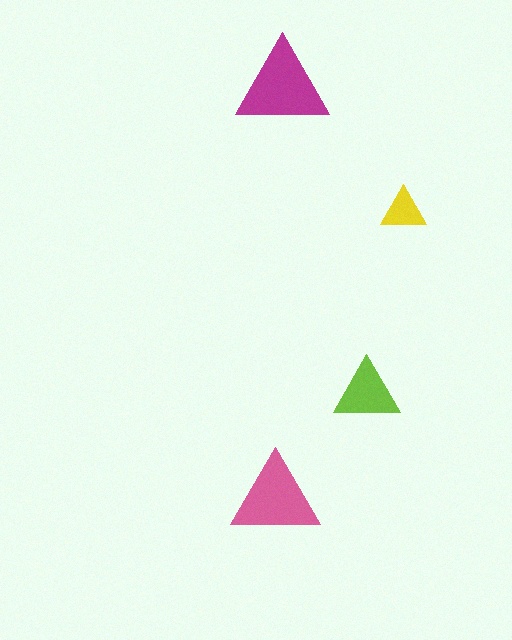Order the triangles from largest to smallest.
the magenta one, the pink one, the lime one, the yellow one.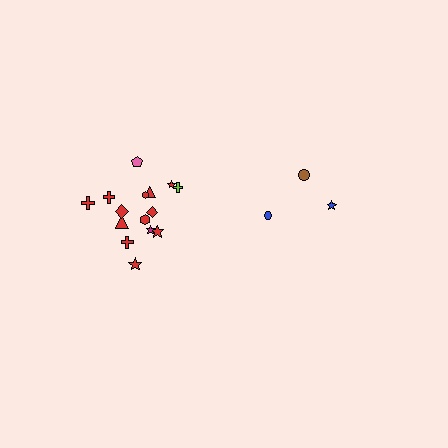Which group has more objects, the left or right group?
The left group.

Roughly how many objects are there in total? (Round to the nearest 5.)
Roughly 20 objects in total.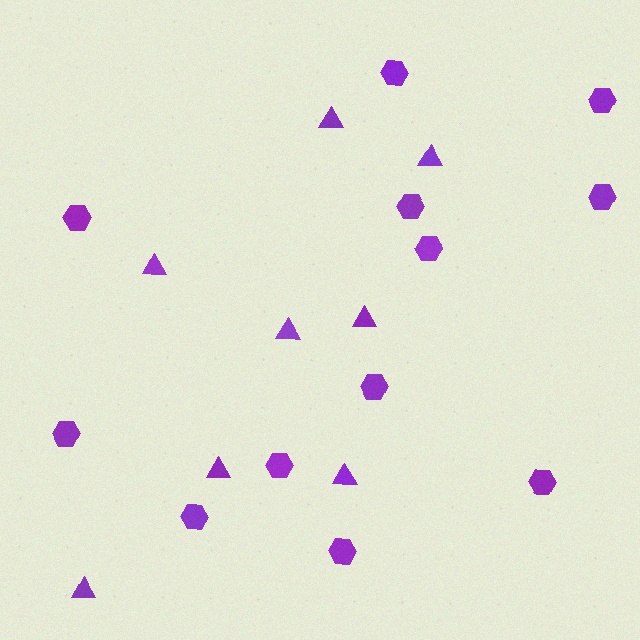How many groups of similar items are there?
There are 2 groups: one group of triangles (8) and one group of hexagons (12).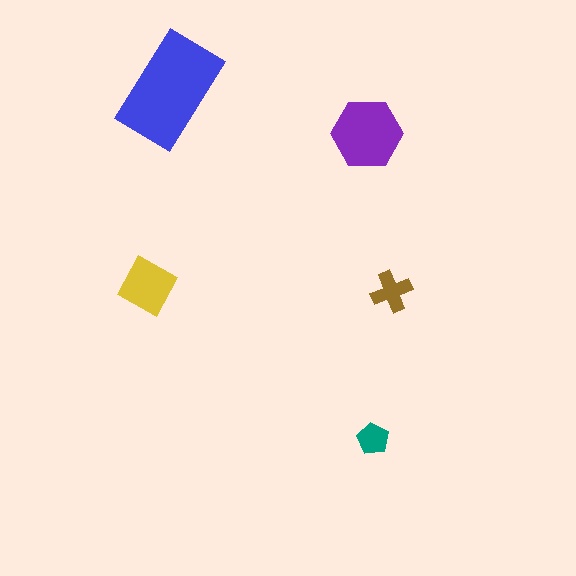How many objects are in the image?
There are 5 objects in the image.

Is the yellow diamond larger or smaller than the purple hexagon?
Smaller.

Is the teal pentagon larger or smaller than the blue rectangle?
Smaller.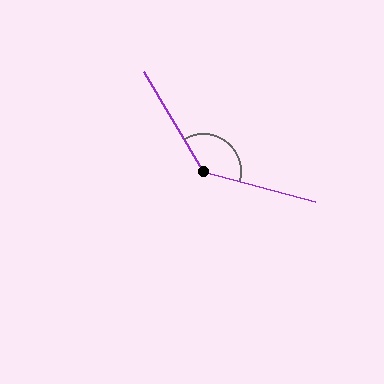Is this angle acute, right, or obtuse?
It is obtuse.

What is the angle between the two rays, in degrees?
Approximately 136 degrees.